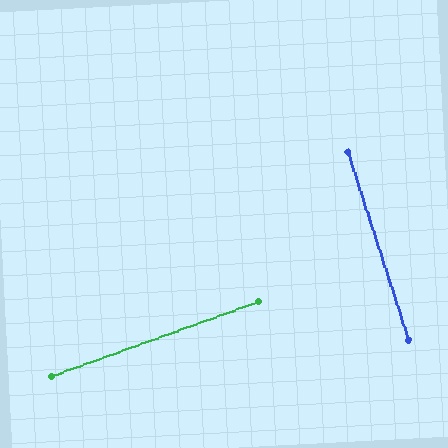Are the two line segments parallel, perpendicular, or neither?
Perpendicular — they meet at approximately 88°.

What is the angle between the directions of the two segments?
Approximately 88 degrees.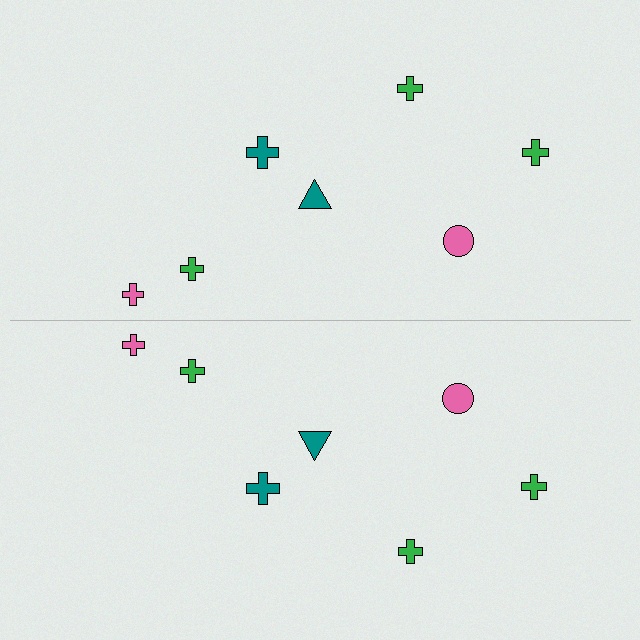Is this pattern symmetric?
Yes, this pattern has bilateral (reflection) symmetry.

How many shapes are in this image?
There are 14 shapes in this image.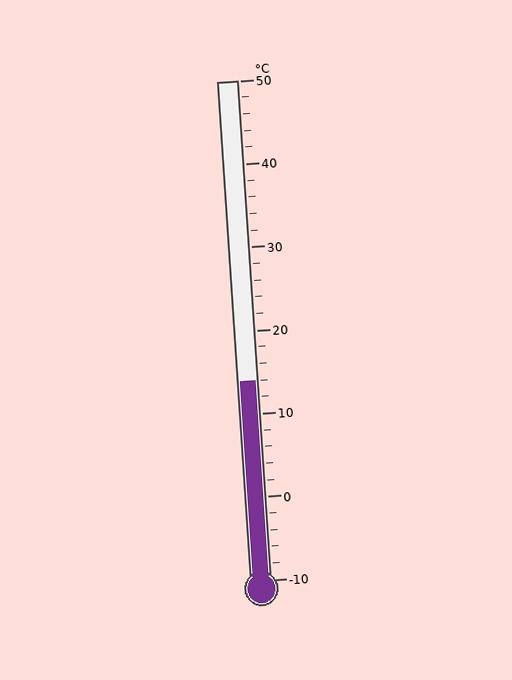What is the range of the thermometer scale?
The thermometer scale ranges from -10°C to 50°C.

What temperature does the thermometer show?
The thermometer shows approximately 14°C.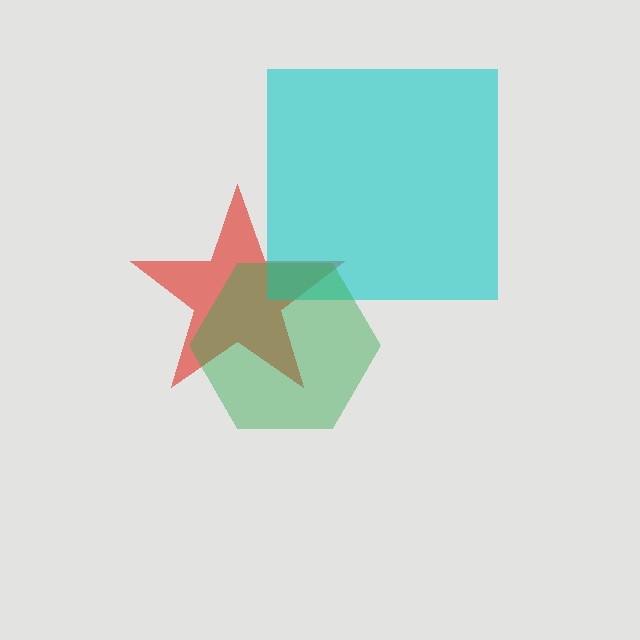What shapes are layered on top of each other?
The layered shapes are: a red star, a cyan square, a green hexagon.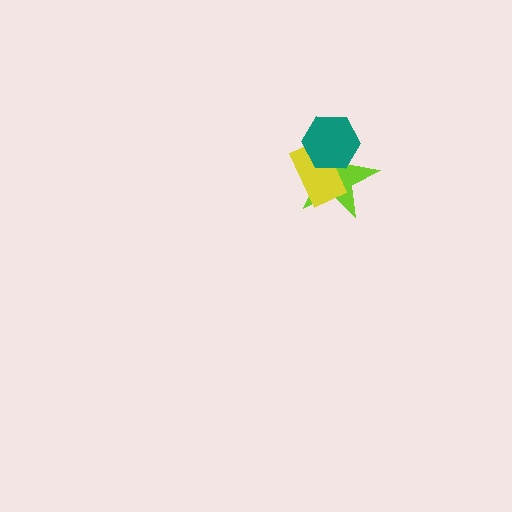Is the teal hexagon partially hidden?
No, no other shape covers it.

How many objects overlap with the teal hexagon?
2 objects overlap with the teal hexagon.